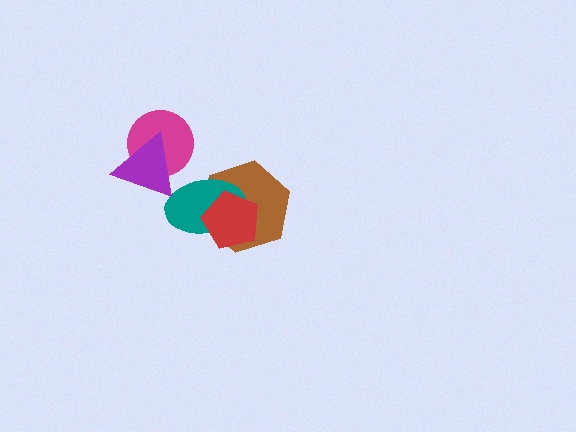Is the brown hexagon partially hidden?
Yes, it is partially covered by another shape.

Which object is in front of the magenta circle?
The purple triangle is in front of the magenta circle.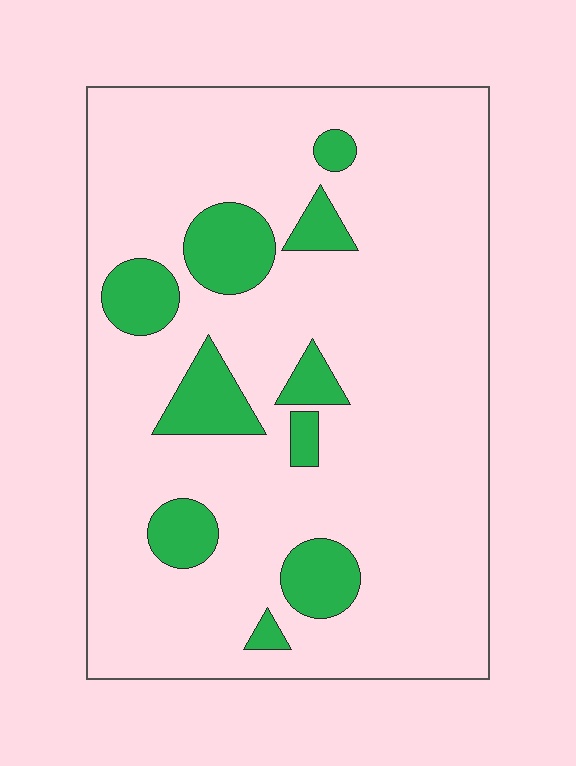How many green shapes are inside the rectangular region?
10.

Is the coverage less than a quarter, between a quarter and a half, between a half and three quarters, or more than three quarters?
Less than a quarter.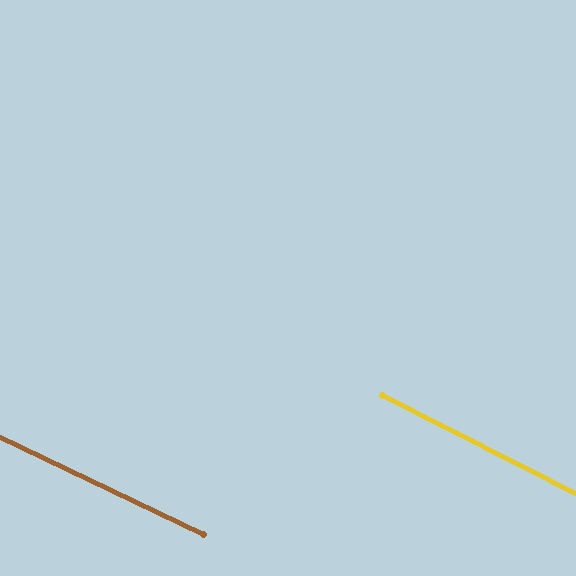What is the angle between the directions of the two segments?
Approximately 2 degrees.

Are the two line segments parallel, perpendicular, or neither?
Parallel — their directions differ by only 1.5°.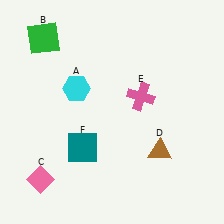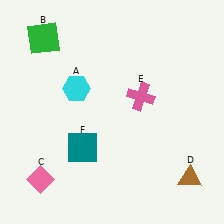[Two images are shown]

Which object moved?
The brown triangle (D) moved right.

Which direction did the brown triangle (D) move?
The brown triangle (D) moved right.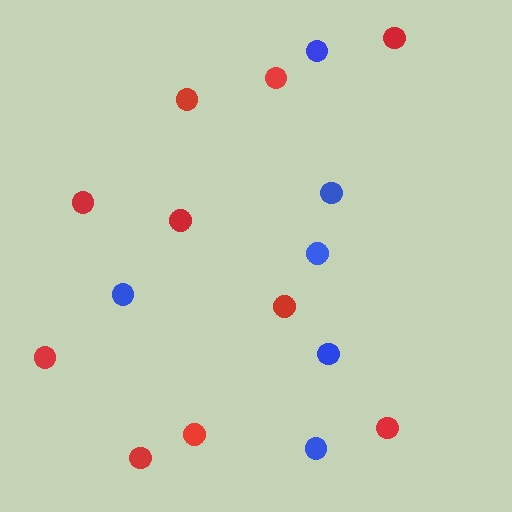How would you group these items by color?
There are 2 groups: one group of blue circles (6) and one group of red circles (10).